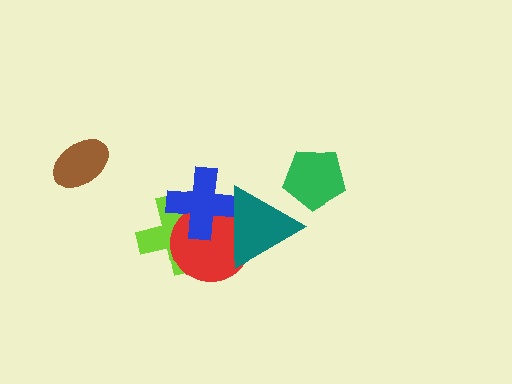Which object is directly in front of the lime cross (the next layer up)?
The red circle is directly in front of the lime cross.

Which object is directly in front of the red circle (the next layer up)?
The blue cross is directly in front of the red circle.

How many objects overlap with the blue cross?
3 objects overlap with the blue cross.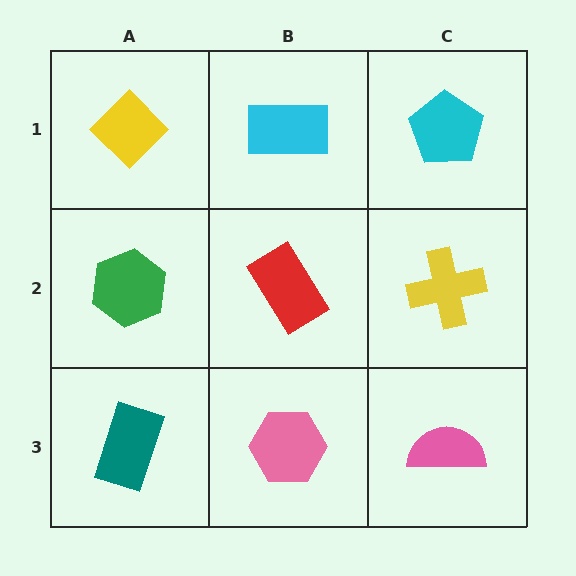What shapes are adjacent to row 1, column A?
A green hexagon (row 2, column A), a cyan rectangle (row 1, column B).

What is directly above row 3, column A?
A green hexagon.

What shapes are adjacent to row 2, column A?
A yellow diamond (row 1, column A), a teal rectangle (row 3, column A), a red rectangle (row 2, column B).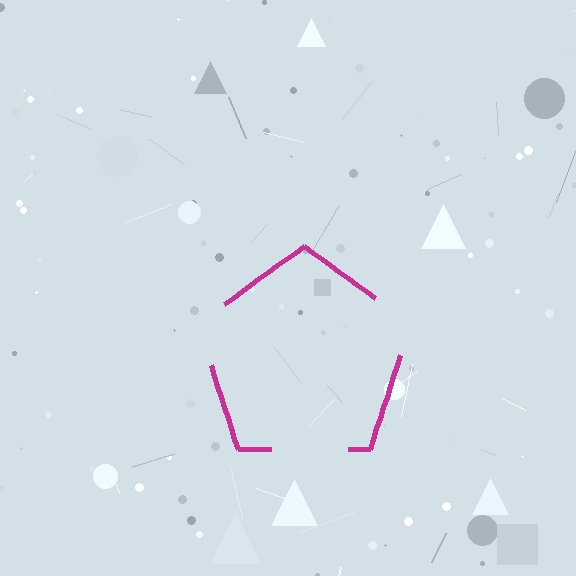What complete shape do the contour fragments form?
The contour fragments form a pentagon.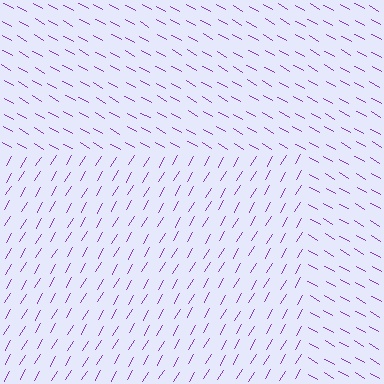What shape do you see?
I see a rectangle.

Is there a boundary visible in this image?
Yes, there is a texture boundary formed by a change in line orientation.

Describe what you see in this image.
The image is filled with small purple line segments. A rectangle region in the image has lines oriented differently from the surrounding lines, creating a visible texture boundary.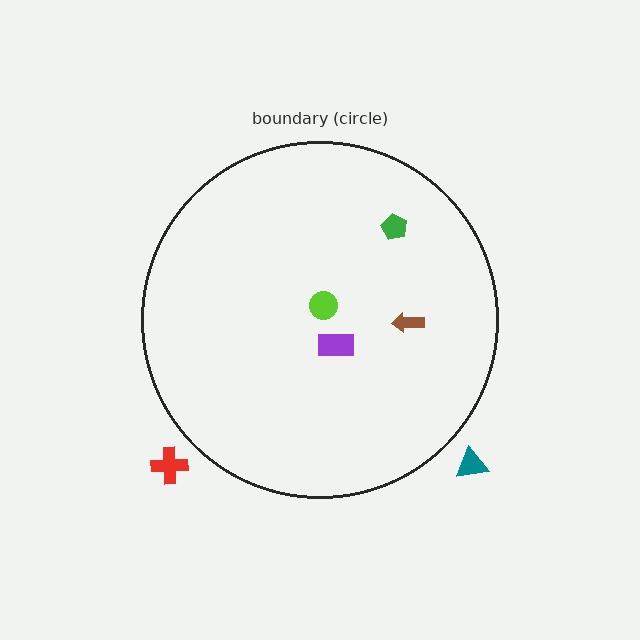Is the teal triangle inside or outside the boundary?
Outside.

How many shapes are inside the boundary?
4 inside, 2 outside.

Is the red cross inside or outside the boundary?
Outside.